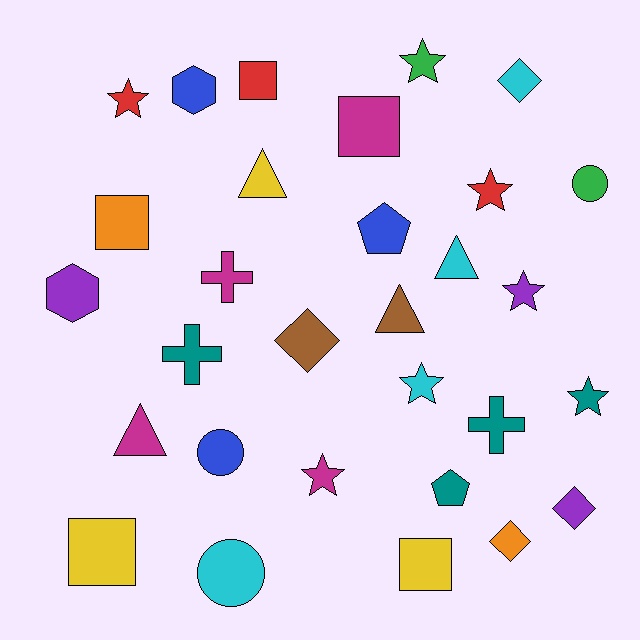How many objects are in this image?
There are 30 objects.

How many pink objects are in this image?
There are no pink objects.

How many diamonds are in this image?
There are 4 diamonds.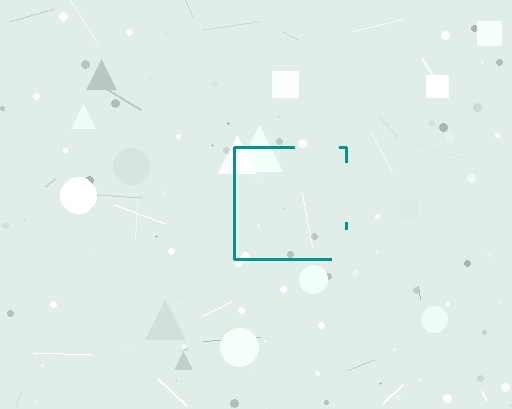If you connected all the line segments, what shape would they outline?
They would outline a square.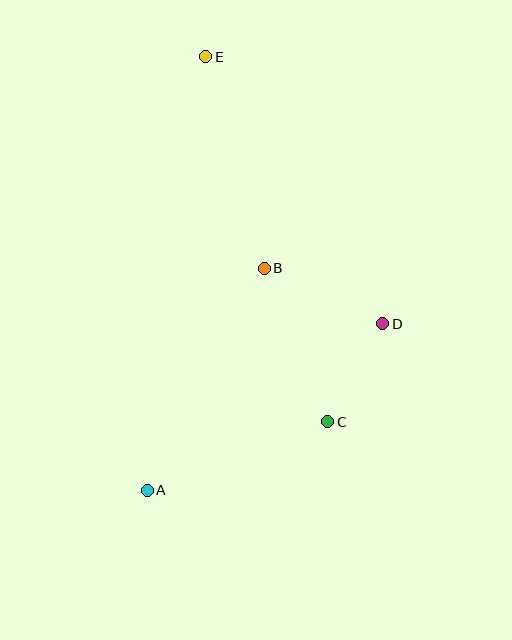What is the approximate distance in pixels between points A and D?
The distance between A and D is approximately 288 pixels.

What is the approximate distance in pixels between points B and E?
The distance between B and E is approximately 219 pixels.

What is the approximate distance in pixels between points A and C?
The distance between A and C is approximately 193 pixels.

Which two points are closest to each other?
Points C and D are closest to each other.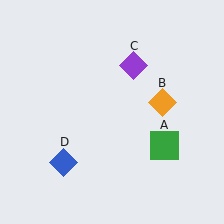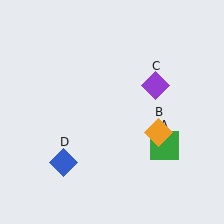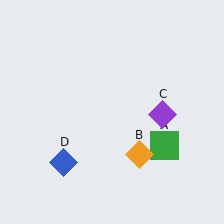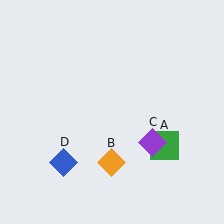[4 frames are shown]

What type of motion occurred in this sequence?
The orange diamond (object B), purple diamond (object C) rotated clockwise around the center of the scene.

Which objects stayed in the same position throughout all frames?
Green square (object A) and blue diamond (object D) remained stationary.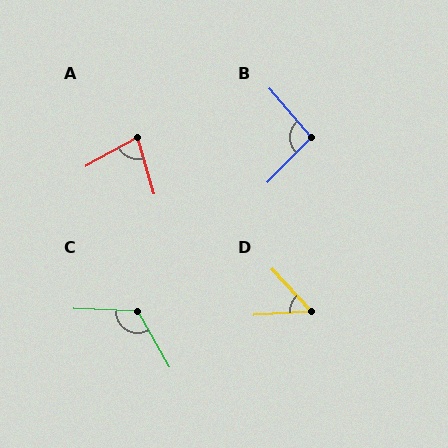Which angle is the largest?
C, at approximately 122 degrees.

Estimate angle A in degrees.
Approximately 77 degrees.